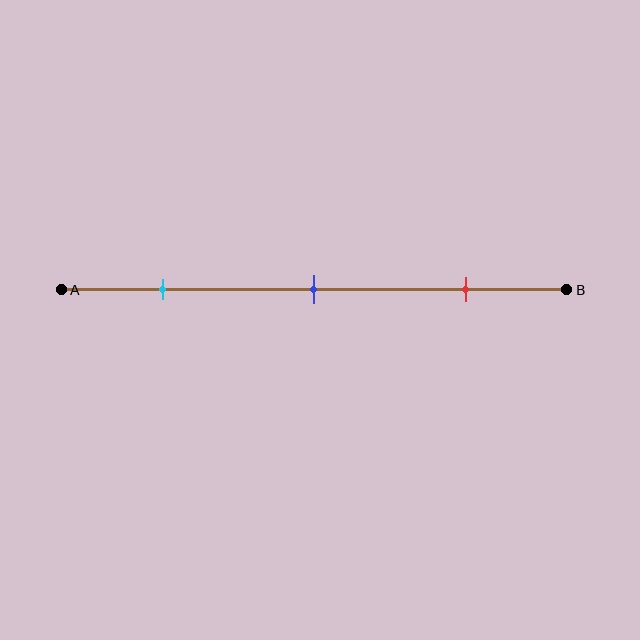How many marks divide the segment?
There are 3 marks dividing the segment.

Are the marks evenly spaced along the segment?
Yes, the marks are approximately evenly spaced.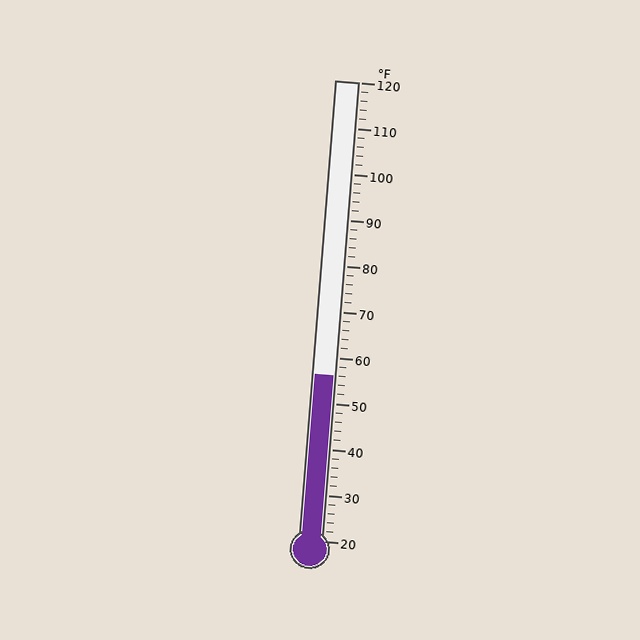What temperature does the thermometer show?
The thermometer shows approximately 56°F.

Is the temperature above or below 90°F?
The temperature is below 90°F.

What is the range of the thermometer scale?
The thermometer scale ranges from 20°F to 120°F.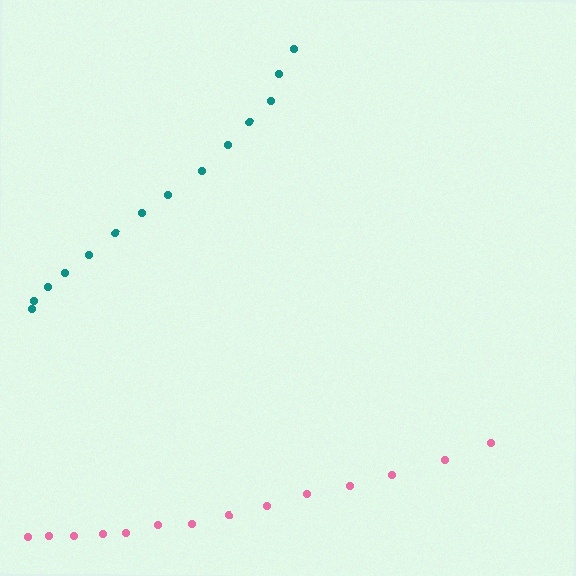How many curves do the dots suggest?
There are 2 distinct paths.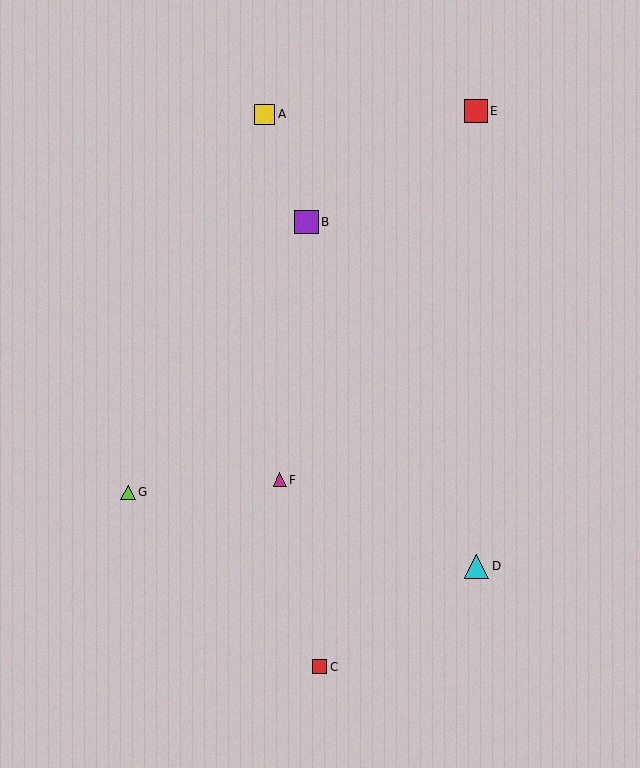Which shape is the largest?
The cyan triangle (labeled D) is the largest.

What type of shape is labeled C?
Shape C is a red square.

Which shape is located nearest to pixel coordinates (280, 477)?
The magenta triangle (labeled F) at (280, 480) is nearest to that location.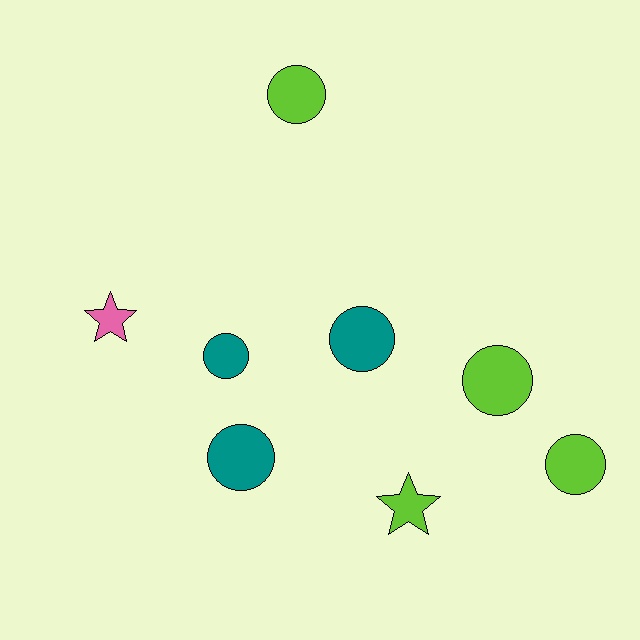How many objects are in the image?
There are 8 objects.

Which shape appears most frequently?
Circle, with 6 objects.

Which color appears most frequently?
Lime, with 4 objects.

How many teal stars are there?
There are no teal stars.